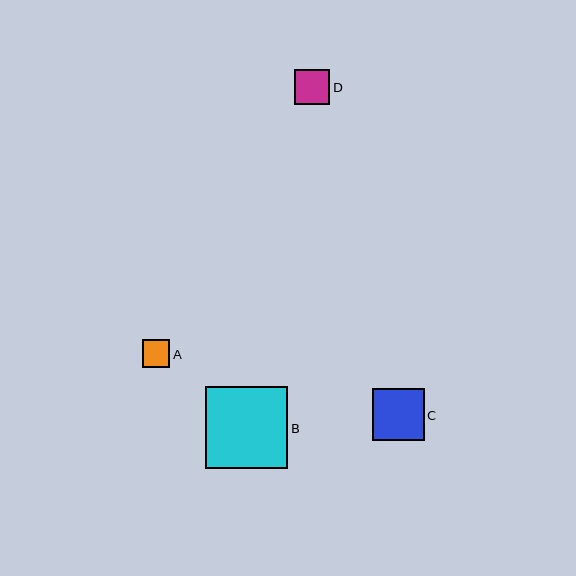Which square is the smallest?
Square A is the smallest with a size of approximately 27 pixels.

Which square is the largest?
Square B is the largest with a size of approximately 82 pixels.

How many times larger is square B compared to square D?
Square B is approximately 2.3 times the size of square D.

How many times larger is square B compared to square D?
Square B is approximately 2.3 times the size of square D.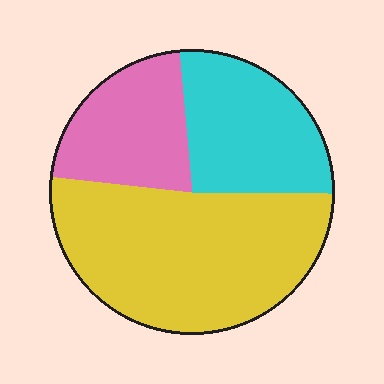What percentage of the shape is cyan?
Cyan takes up between a sixth and a third of the shape.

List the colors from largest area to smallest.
From largest to smallest: yellow, cyan, pink.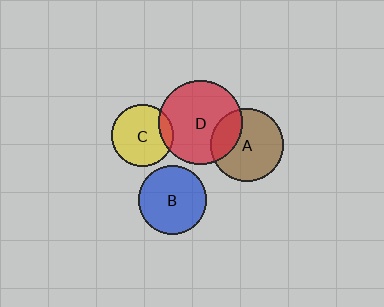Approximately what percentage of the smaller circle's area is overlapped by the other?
Approximately 15%.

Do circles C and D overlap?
Yes.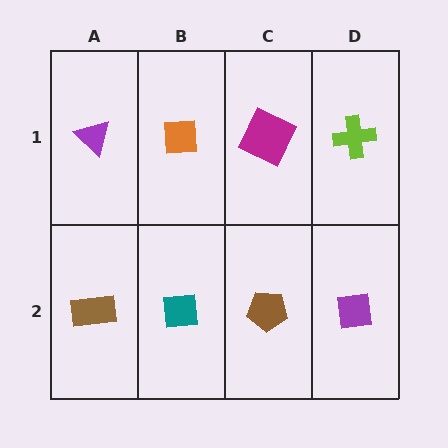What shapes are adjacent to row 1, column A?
A brown rectangle (row 2, column A), an orange square (row 1, column B).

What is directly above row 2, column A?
A purple triangle.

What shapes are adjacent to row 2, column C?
A magenta square (row 1, column C), a teal square (row 2, column B), a purple square (row 2, column D).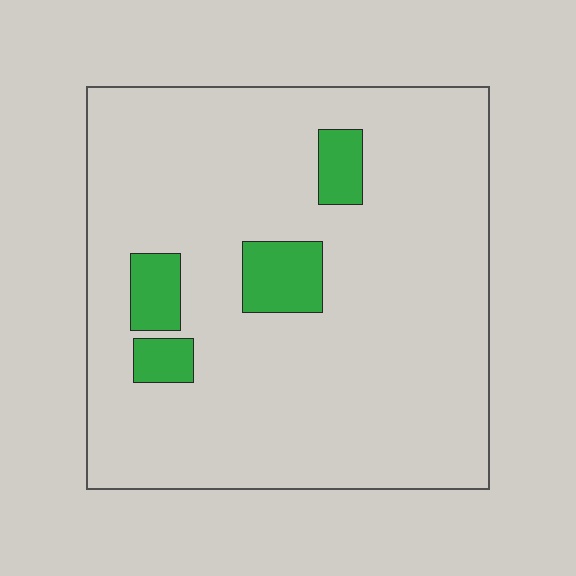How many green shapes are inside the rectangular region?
4.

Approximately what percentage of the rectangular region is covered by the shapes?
Approximately 10%.